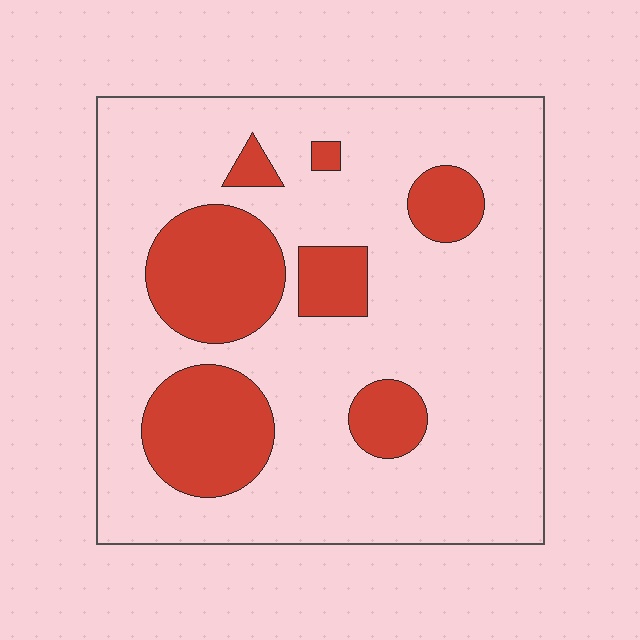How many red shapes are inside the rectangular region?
7.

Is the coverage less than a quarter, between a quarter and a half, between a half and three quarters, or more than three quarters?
Less than a quarter.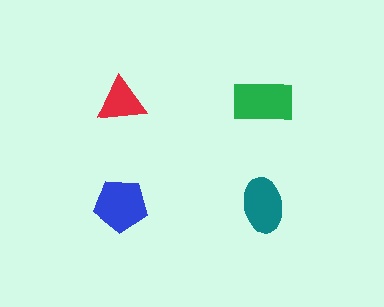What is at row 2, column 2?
A teal ellipse.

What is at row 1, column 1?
A red triangle.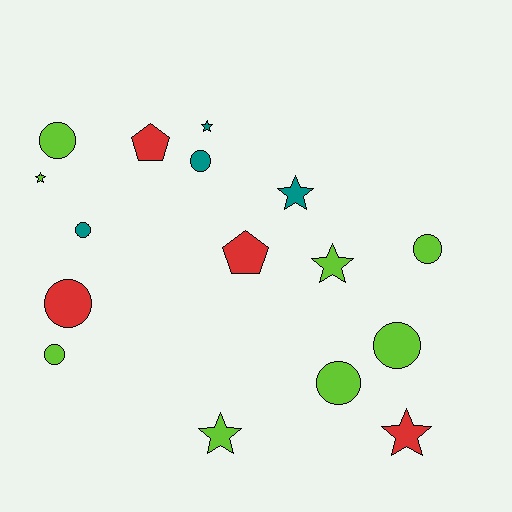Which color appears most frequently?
Lime, with 8 objects.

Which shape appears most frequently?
Circle, with 8 objects.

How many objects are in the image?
There are 16 objects.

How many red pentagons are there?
There are 2 red pentagons.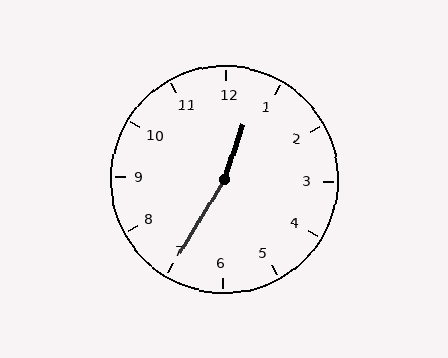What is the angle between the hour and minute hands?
Approximately 168 degrees.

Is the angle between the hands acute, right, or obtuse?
It is obtuse.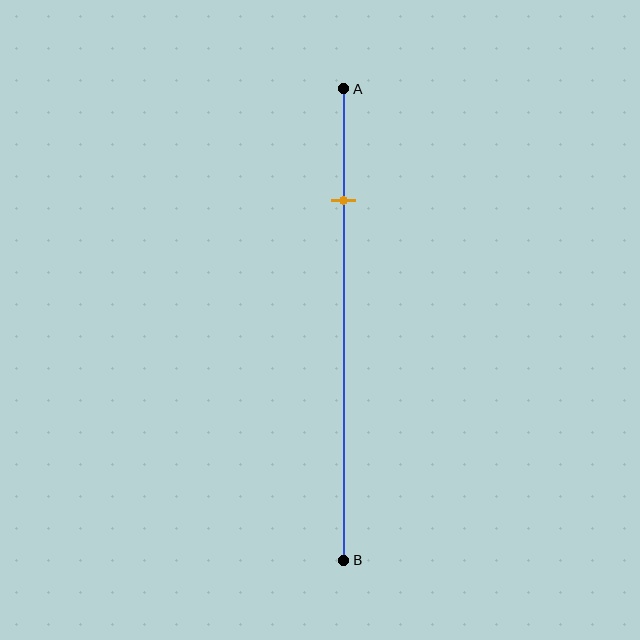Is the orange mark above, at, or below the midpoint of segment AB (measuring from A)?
The orange mark is above the midpoint of segment AB.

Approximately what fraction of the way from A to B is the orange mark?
The orange mark is approximately 25% of the way from A to B.